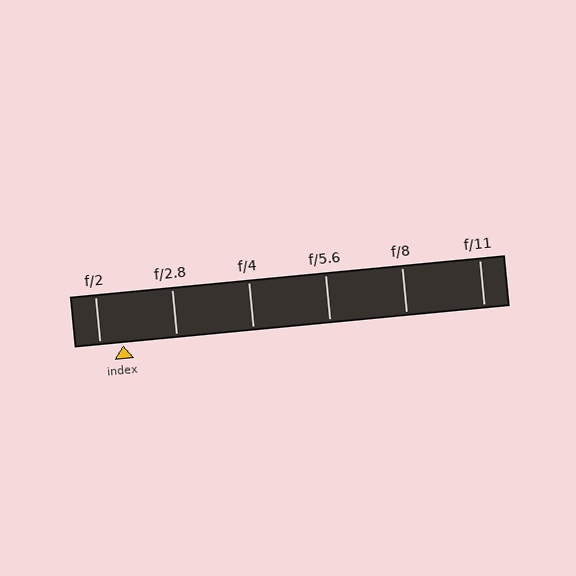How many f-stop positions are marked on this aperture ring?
There are 6 f-stop positions marked.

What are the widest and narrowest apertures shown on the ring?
The widest aperture shown is f/2 and the narrowest is f/11.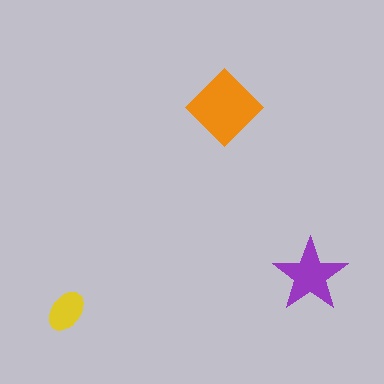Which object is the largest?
The orange diamond.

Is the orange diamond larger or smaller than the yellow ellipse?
Larger.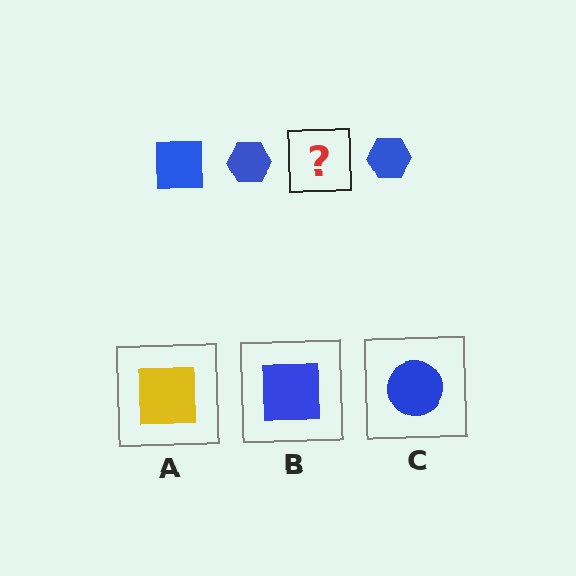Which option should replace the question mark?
Option B.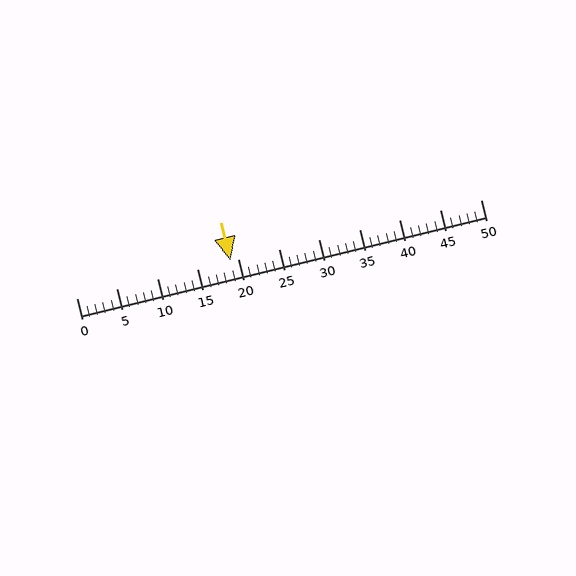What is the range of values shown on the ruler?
The ruler shows values from 0 to 50.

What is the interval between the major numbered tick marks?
The major tick marks are spaced 5 units apart.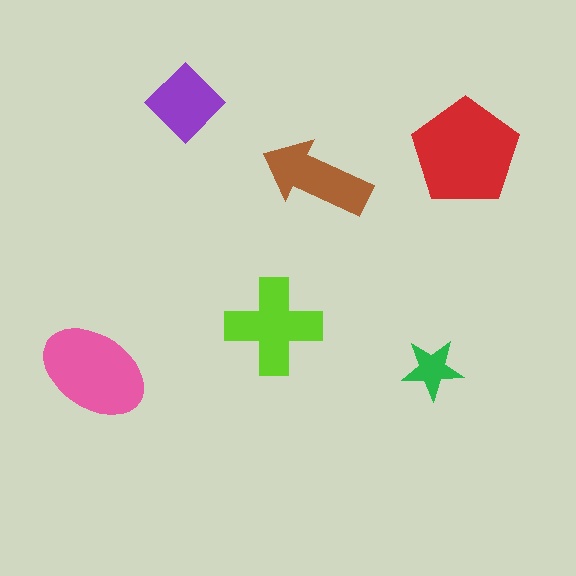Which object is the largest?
The red pentagon.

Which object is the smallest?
The green star.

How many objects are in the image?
There are 6 objects in the image.